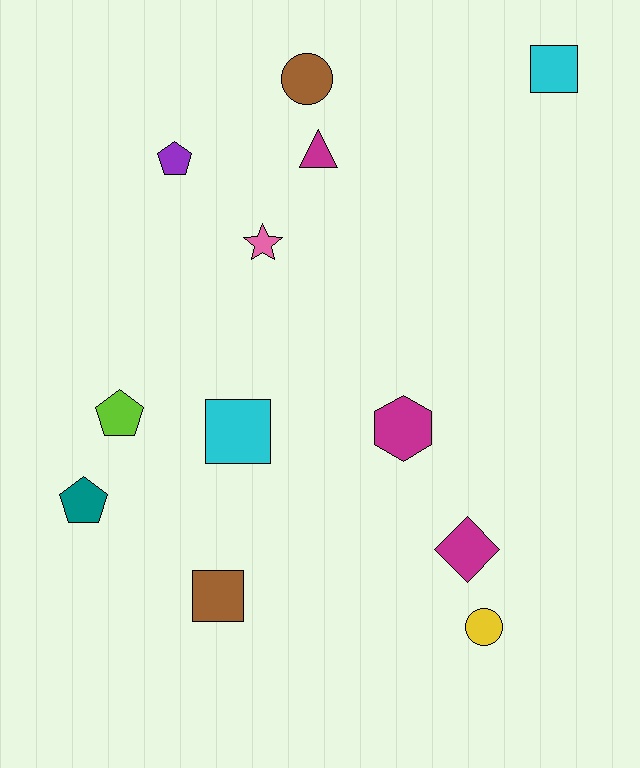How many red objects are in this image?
There are no red objects.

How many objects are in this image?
There are 12 objects.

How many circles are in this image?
There are 2 circles.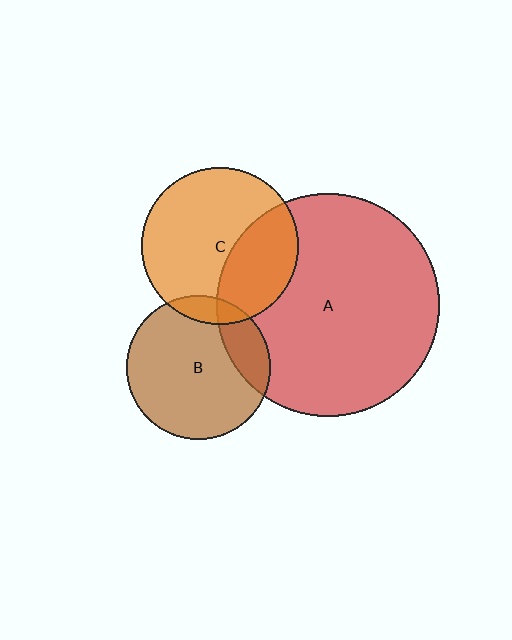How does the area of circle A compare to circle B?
Approximately 2.4 times.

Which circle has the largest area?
Circle A (red).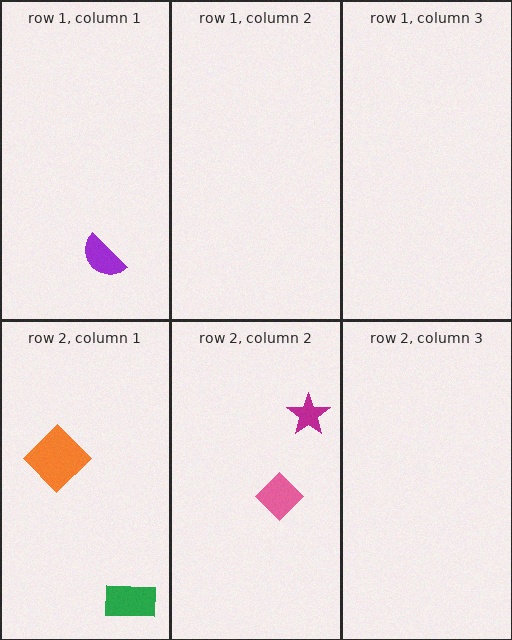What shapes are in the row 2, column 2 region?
The magenta star, the pink diamond.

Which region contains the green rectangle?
The row 2, column 1 region.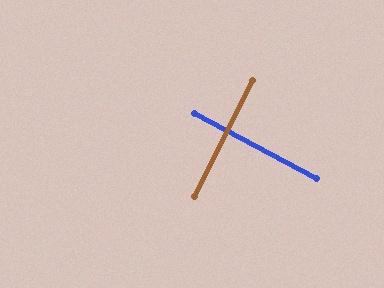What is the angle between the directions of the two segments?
Approximately 89 degrees.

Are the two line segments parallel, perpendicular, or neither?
Perpendicular — they meet at approximately 89°.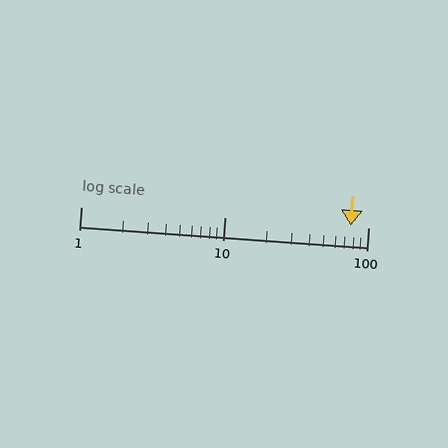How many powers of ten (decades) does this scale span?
The scale spans 2 decades, from 1 to 100.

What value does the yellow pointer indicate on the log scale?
The pointer indicates approximately 75.